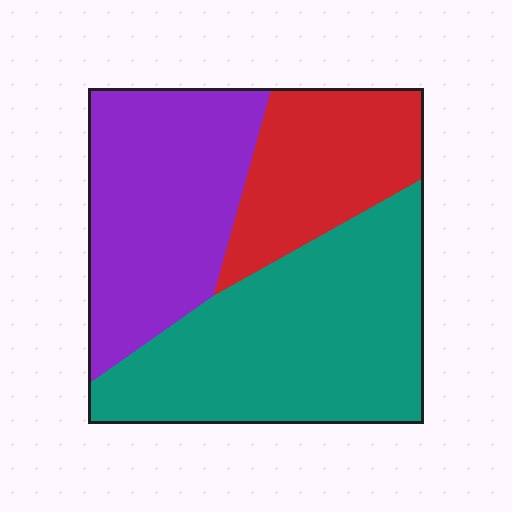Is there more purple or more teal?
Teal.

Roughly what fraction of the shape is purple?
Purple covers 33% of the shape.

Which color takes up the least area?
Red, at roughly 20%.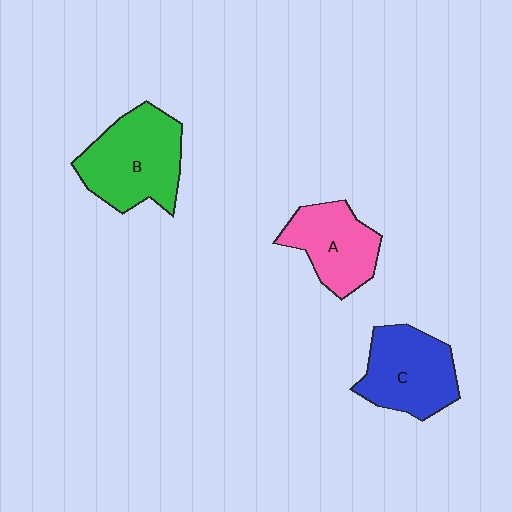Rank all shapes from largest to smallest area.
From largest to smallest: B (green), C (blue), A (pink).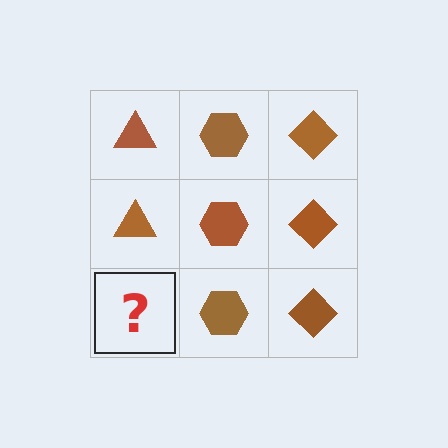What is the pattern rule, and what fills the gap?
The rule is that each column has a consistent shape. The gap should be filled with a brown triangle.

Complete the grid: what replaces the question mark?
The question mark should be replaced with a brown triangle.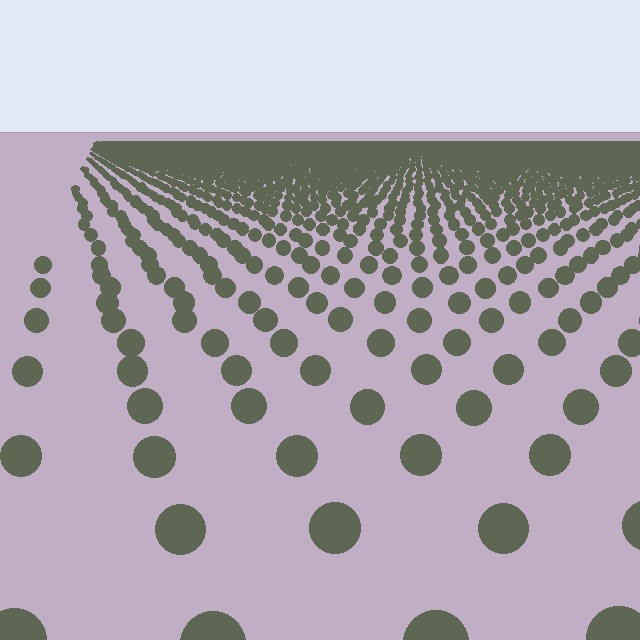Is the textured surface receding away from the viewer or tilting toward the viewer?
The surface is receding away from the viewer. Texture elements get smaller and denser toward the top.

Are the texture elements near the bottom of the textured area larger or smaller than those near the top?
Larger. Near the bottom, elements are closer to the viewer and appear at a bigger on-screen size.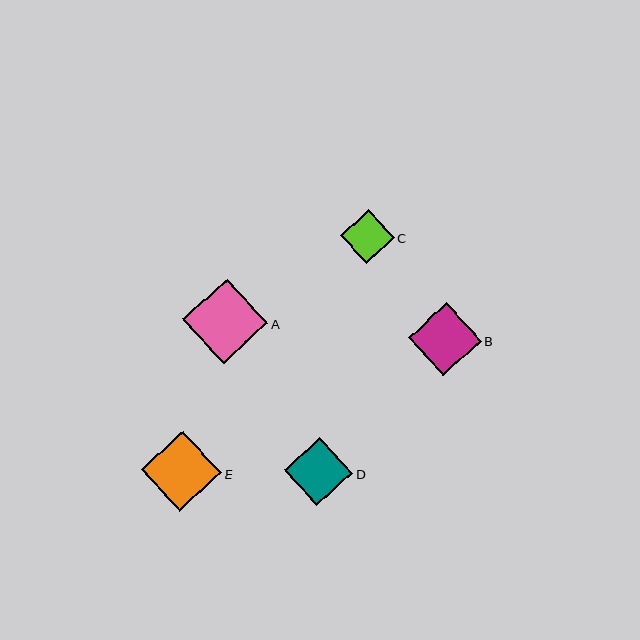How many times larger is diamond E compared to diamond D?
Diamond E is approximately 1.2 times the size of diamond D.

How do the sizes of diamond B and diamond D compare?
Diamond B and diamond D are approximately the same size.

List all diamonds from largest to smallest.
From largest to smallest: A, E, B, D, C.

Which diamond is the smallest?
Diamond C is the smallest with a size of approximately 53 pixels.